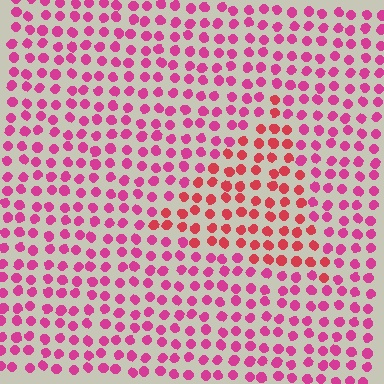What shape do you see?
I see a triangle.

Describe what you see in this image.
The image is filled with small magenta elements in a uniform arrangement. A triangle-shaped region is visible where the elements are tinted to a slightly different hue, forming a subtle color boundary.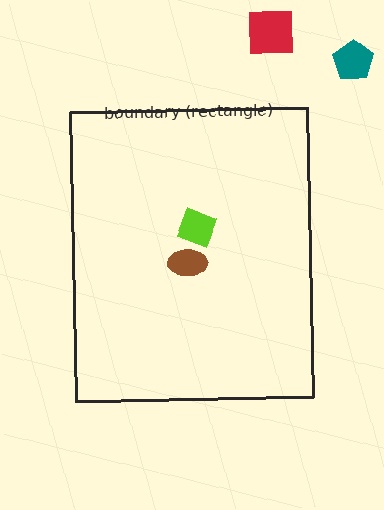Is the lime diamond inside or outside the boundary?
Inside.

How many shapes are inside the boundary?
2 inside, 2 outside.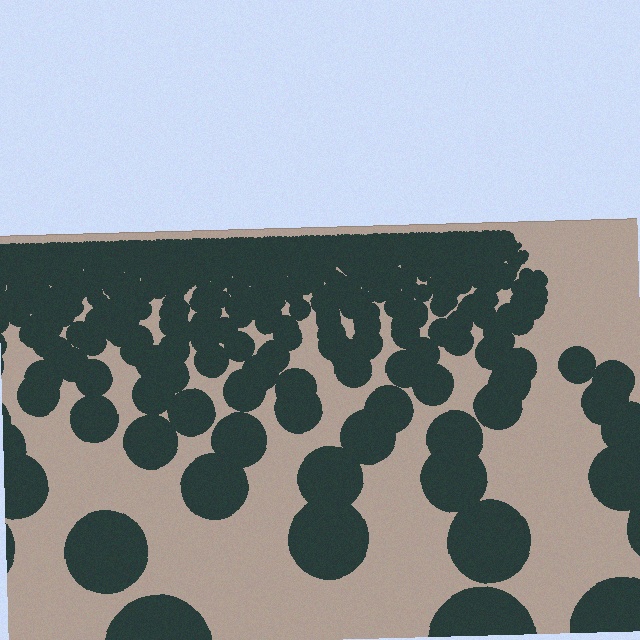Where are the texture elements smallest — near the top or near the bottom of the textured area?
Near the top.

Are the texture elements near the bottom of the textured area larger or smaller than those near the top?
Larger. Near the bottom, elements are closer to the viewer and appear at a bigger on-screen size.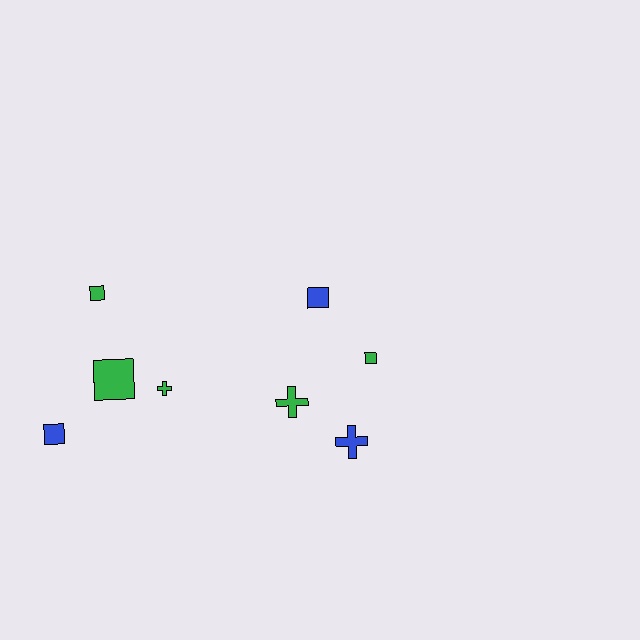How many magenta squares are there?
There are no magenta squares.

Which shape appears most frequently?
Square, with 5 objects.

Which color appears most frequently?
Green, with 5 objects.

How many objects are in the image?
There are 8 objects.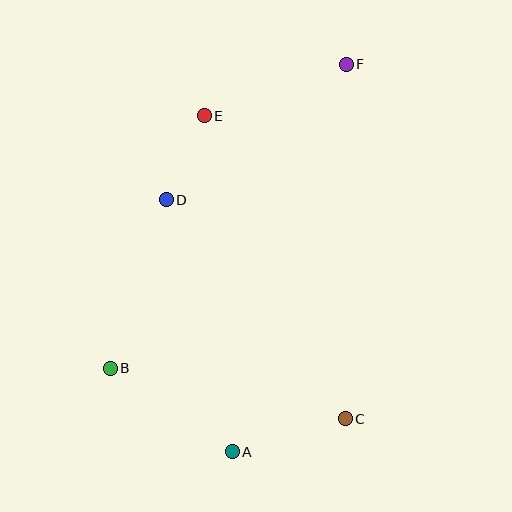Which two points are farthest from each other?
Points A and F are farthest from each other.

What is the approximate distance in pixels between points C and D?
The distance between C and D is approximately 283 pixels.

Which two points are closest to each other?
Points D and E are closest to each other.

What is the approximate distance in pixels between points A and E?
The distance between A and E is approximately 337 pixels.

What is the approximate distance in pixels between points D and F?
The distance between D and F is approximately 225 pixels.